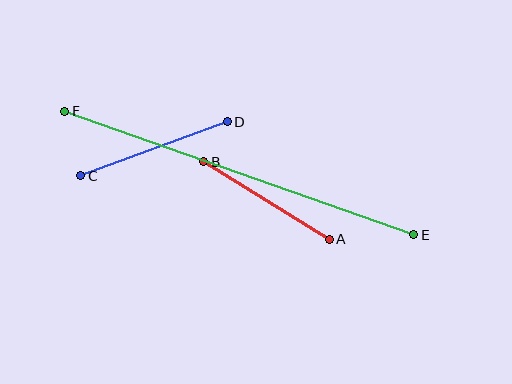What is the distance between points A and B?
The distance is approximately 148 pixels.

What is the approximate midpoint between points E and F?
The midpoint is at approximately (239, 173) pixels.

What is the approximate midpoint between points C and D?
The midpoint is at approximately (154, 149) pixels.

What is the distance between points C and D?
The distance is approximately 156 pixels.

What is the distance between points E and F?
The distance is approximately 370 pixels.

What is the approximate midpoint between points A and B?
The midpoint is at approximately (266, 200) pixels.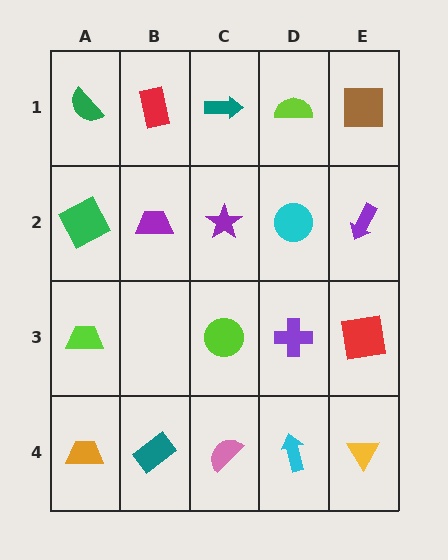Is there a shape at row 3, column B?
No, that cell is empty.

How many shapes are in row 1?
5 shapes.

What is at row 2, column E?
A purple arrow.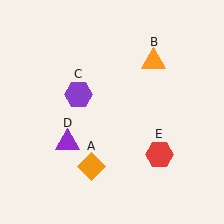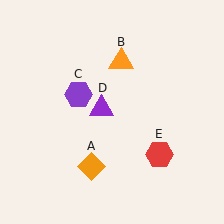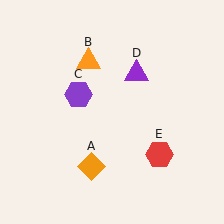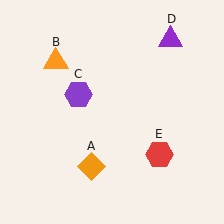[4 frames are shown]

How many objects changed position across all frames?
2 objects changed position: orange triangle (object B), purple triangle (object D).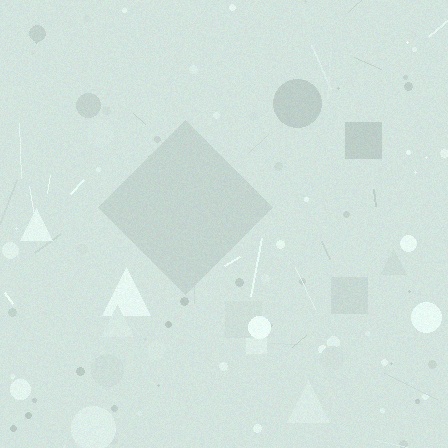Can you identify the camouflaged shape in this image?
The camouflaged shape is a diamond.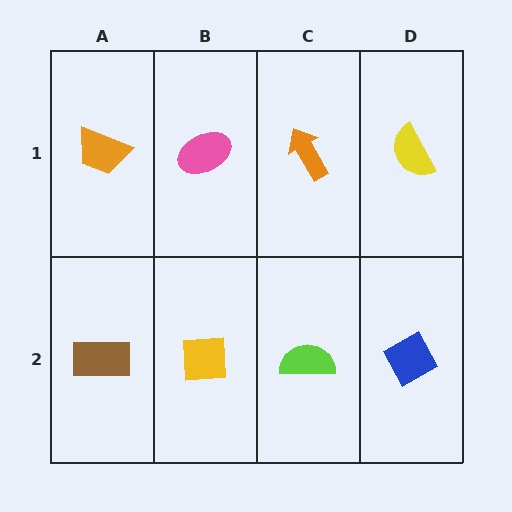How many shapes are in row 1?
4 shapes.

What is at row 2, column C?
A lime semicircle.